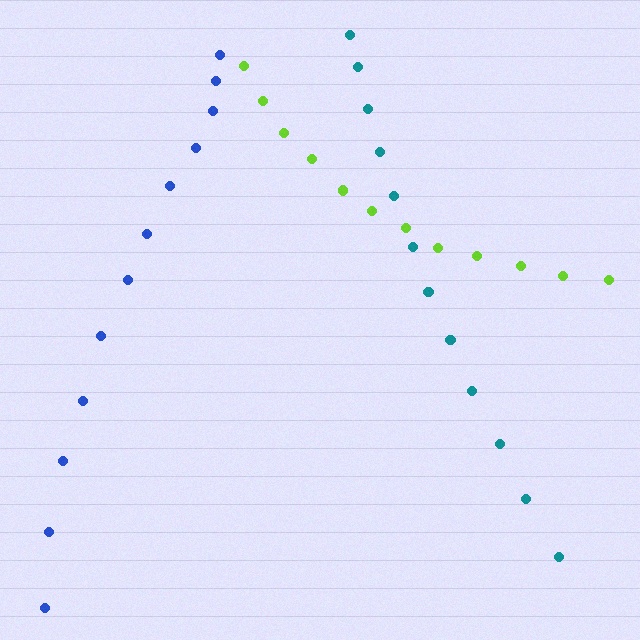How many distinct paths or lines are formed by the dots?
There are 3 distinct paths.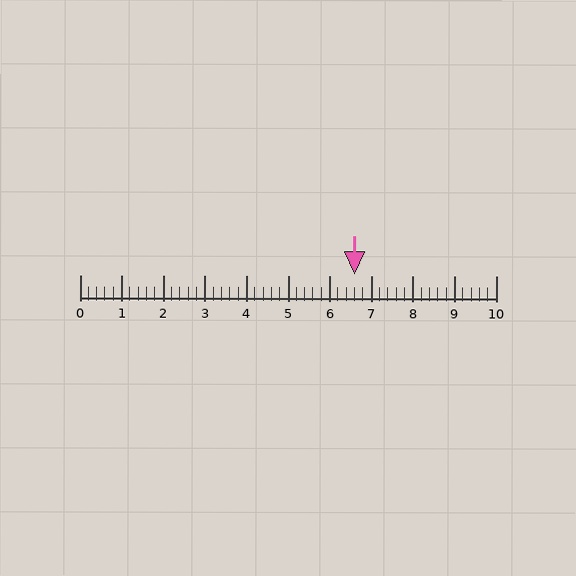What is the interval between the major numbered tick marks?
The major tick marks are spaced 1 units apart.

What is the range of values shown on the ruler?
The ruler shows values from 0 to 10.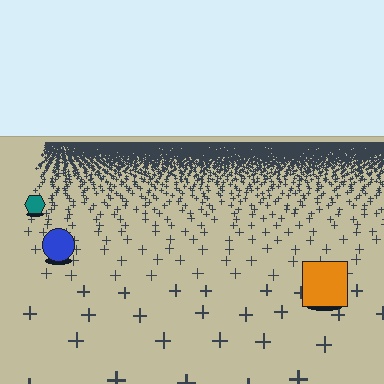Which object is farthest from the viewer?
The teal hexagon is farthest from the viewer. It appears smaller and the ground texture around it is denser.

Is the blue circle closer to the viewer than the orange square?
No. The orange square is closer — you can tell from the texture gradient: the ground texture is coarser near it.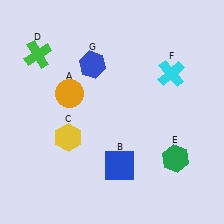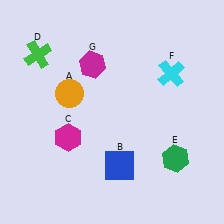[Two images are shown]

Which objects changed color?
C changed from yellow to magenta. G changed from blue to magenta.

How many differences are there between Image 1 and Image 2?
There are 2 differences between the two images.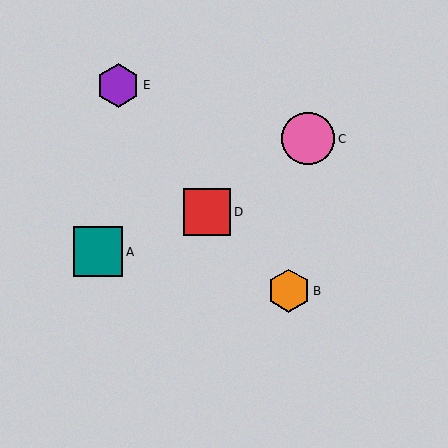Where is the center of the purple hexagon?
The center of the purple hexagon is at (118, 85).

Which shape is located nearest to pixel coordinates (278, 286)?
The orange hexagon (labeled B) at (289, 291) is nearest to that location.